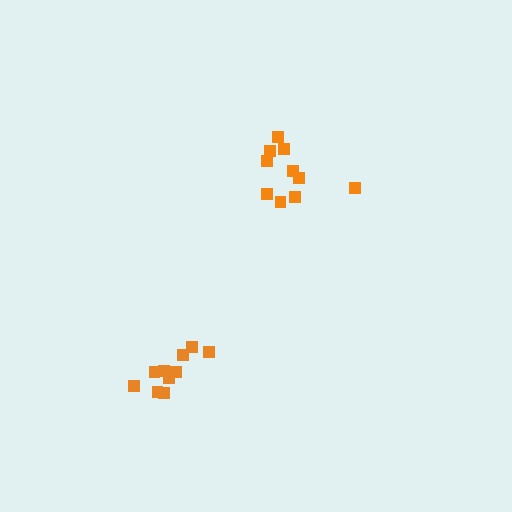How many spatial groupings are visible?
There are 2 spatial groupings.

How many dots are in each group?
Group 1: 10 dots, Group 2: 10 dots (20 total).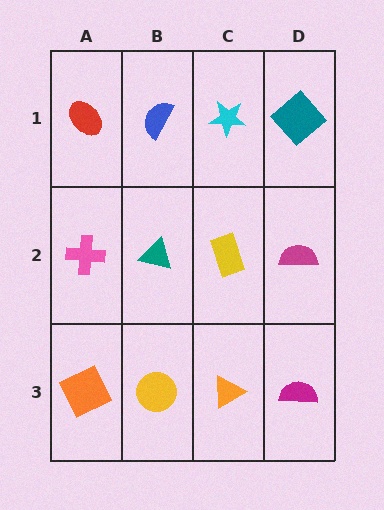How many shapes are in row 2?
4 shapes.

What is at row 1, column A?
A red ellipse.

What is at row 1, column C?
A cyan star.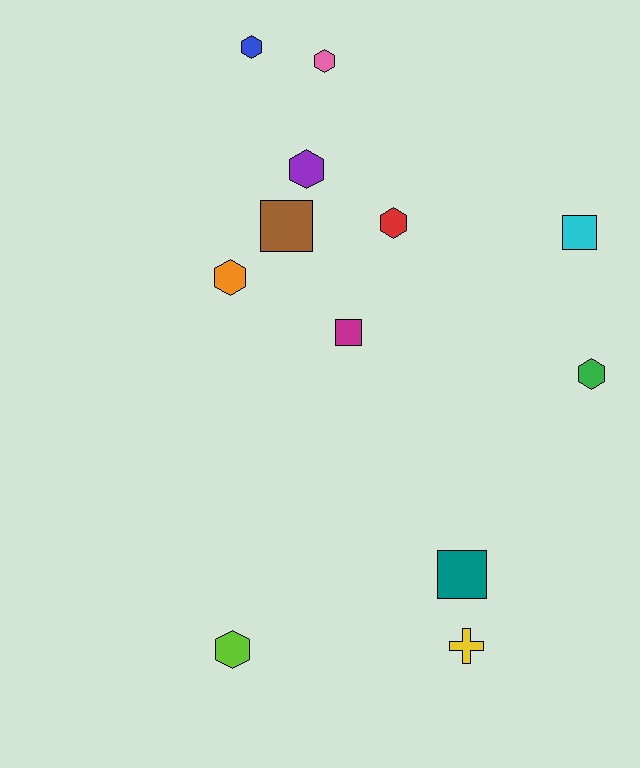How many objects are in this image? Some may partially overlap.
There are 12 objects.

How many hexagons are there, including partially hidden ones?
There are 7 hexagons.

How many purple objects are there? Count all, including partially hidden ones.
There is 1 purple object.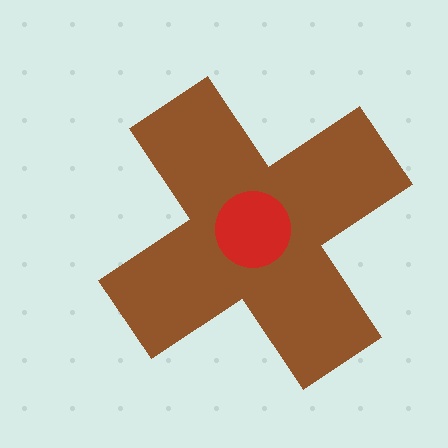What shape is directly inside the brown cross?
The red circle.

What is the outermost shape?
The brown cross.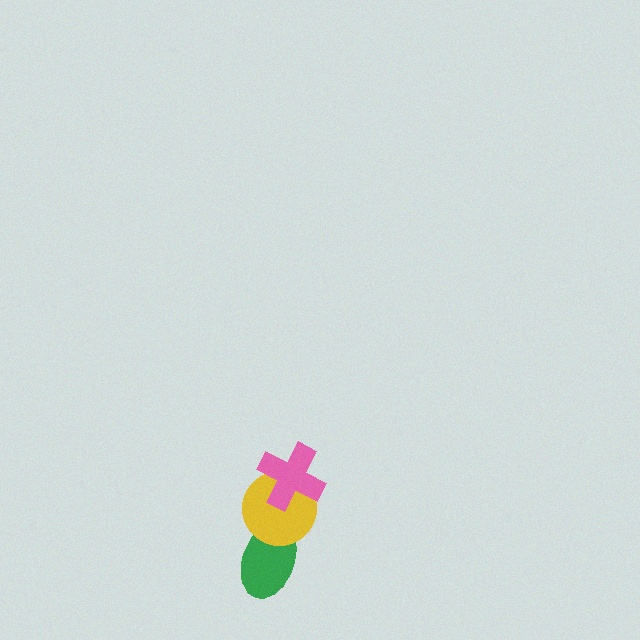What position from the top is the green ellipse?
The green ellipse is 3rd from the top.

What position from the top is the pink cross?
The pink cross is 1st from the top.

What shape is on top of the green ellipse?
The yellow circle is on top of the green ellipse.